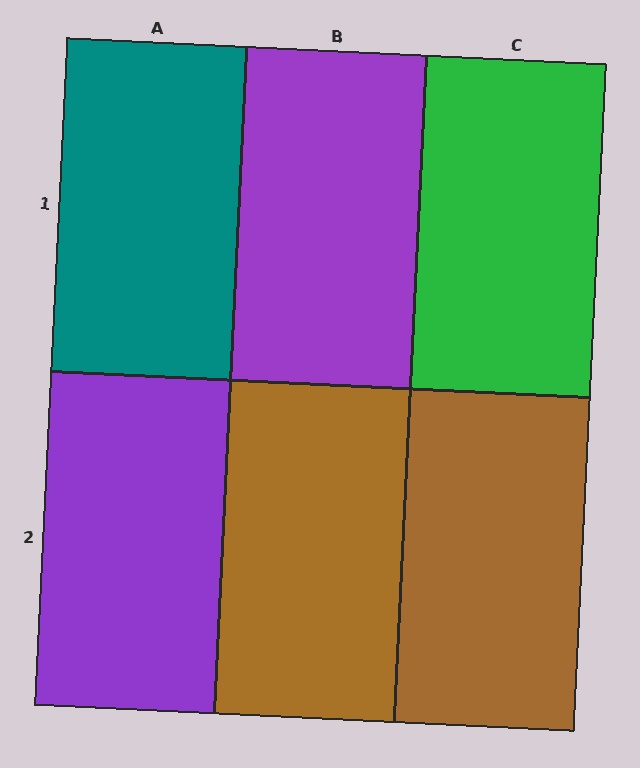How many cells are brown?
2 cells are brown.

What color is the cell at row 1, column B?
Purple.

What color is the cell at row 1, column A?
Teal.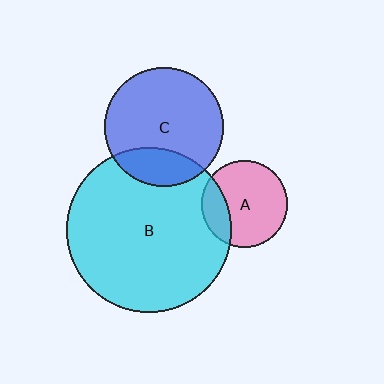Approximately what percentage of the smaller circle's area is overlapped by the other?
Approximately 25%.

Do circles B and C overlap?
Yes.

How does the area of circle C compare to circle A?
Approximately 1.9 times.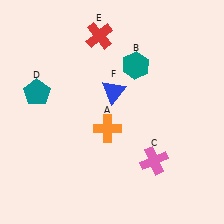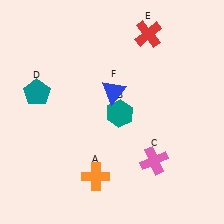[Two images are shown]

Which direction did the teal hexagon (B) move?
The teal hexagon (B) moved down.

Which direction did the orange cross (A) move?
The orange cross (A) moved down.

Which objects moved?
The objects that moved are: the orange cross (A), the teal hexagon (B), the red cross (E).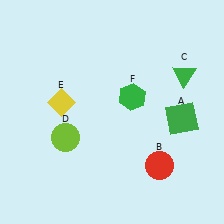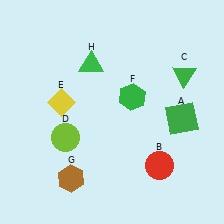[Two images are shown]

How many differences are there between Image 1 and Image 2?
There are 2 differences between the two images.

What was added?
A brown hexagon (G), a green triangle (H) were added in Image 2.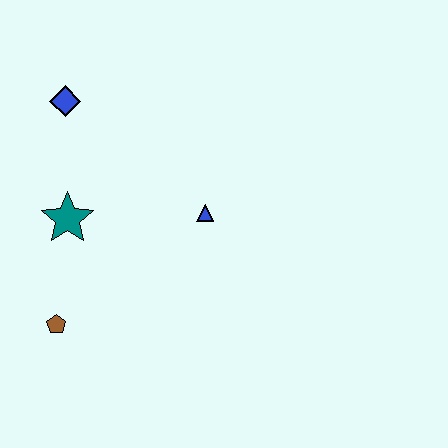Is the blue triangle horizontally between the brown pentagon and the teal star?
No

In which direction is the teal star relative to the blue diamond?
The teal star is below the blue diamond.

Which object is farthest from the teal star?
The blue triangle is farthest from the teal star.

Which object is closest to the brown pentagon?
The teal star is closest to the brown pentagon.